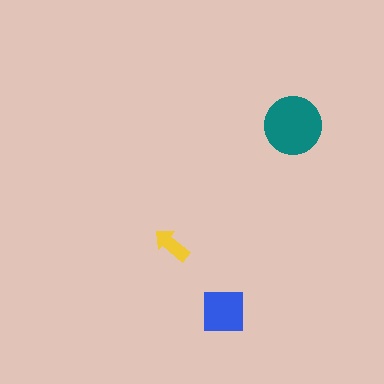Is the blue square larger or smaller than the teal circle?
Smaller.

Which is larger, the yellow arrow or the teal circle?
The teal circle.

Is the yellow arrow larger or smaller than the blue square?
Smaller.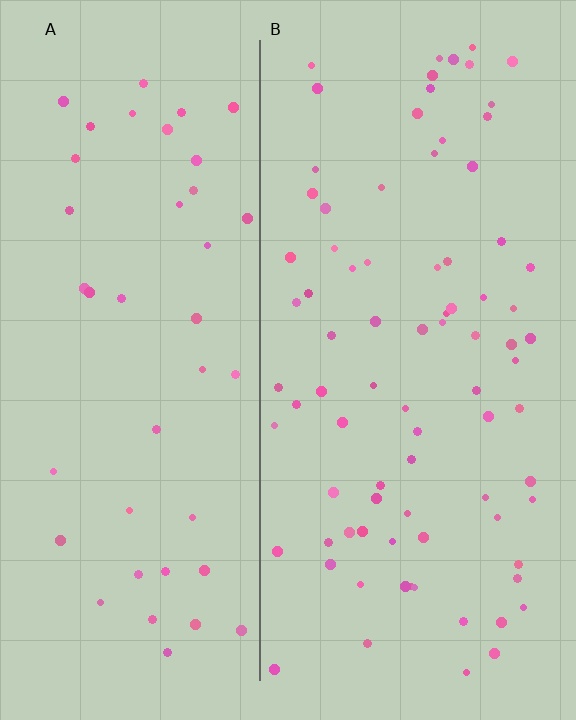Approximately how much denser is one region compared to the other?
Approximately 1.9× — region B over region A.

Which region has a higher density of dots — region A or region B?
B (the right).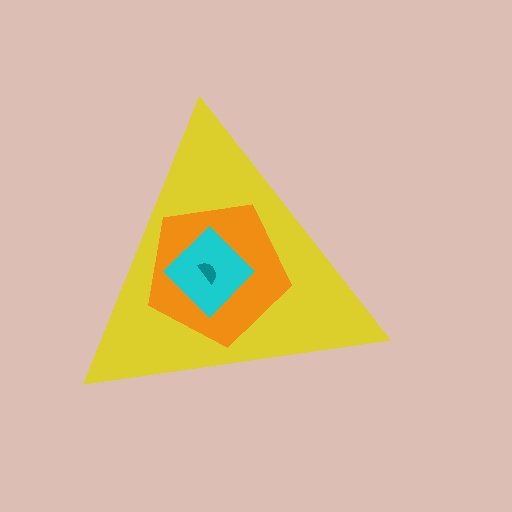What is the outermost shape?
The yellow triangle.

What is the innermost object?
The teal semicircle.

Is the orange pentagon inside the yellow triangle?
Yes.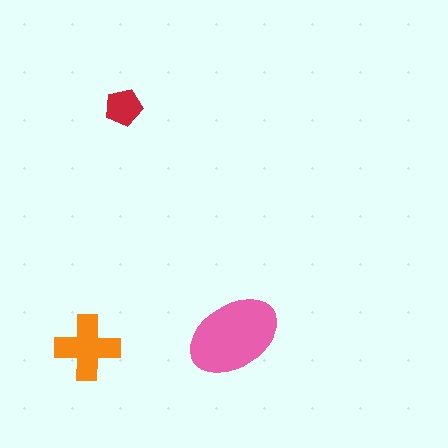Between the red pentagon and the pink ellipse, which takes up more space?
The pink ellipse.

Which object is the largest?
The pink ellipse.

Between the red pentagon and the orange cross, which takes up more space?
The orange cross.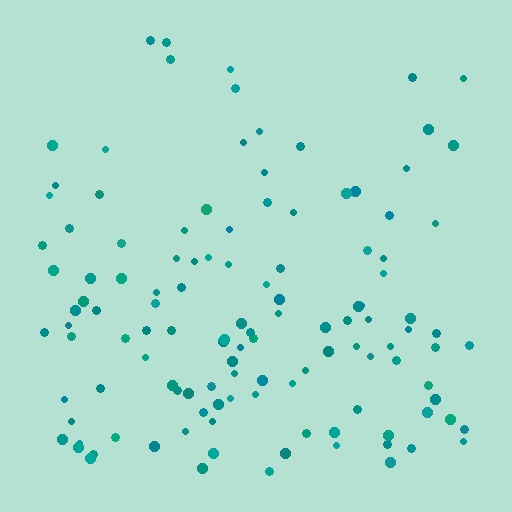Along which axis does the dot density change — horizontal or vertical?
Vertical.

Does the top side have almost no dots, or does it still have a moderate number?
Still a moderate number, just noticeably fewer than the bottom.